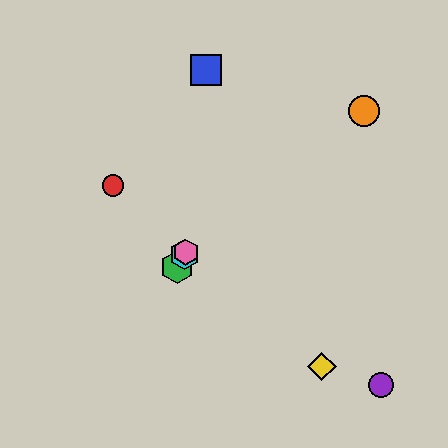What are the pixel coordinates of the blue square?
The blue square is at (206, 70).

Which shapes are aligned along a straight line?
The green hexagon, the cyan hexagon, the pink hexagon are aligned along a straight line.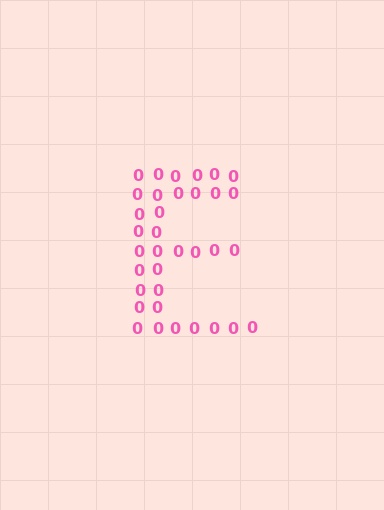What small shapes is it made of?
It is made of small digit 0's.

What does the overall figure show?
The overall figure shows the letter E.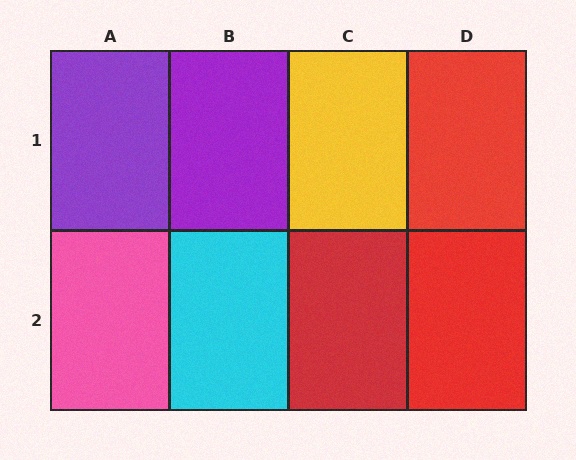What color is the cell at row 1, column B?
Purple.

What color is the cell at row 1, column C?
Yellow.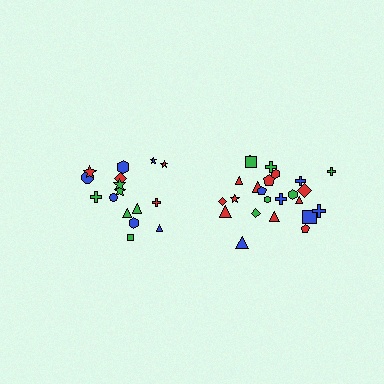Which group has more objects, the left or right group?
The right group.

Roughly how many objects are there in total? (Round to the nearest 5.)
Roughly 40 objects in total.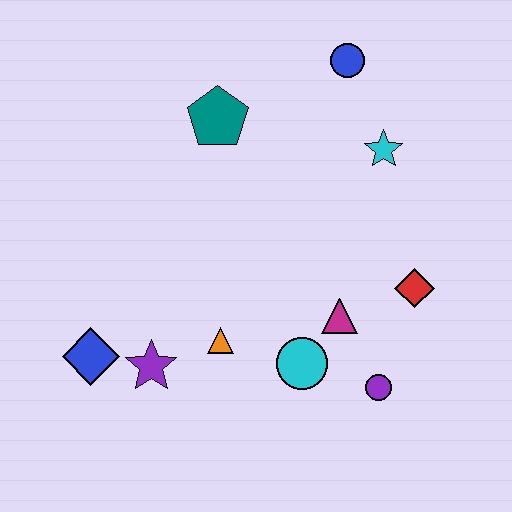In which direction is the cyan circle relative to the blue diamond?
The cyan circle is to the right of the blue diamond.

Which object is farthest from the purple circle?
The blue circle is farthest from the purple circle.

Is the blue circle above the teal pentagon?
Yes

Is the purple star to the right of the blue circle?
No